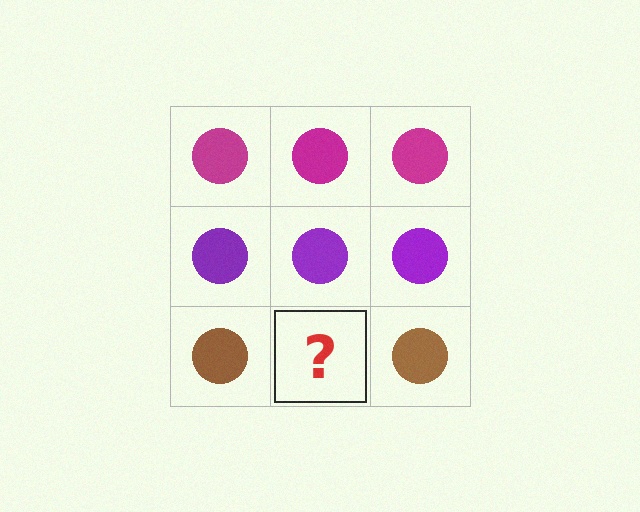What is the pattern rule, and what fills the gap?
The rule is that each row has a consistent color. The gap should be filled with a brown circle.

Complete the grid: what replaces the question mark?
The question mark should be replaced with a brown circle.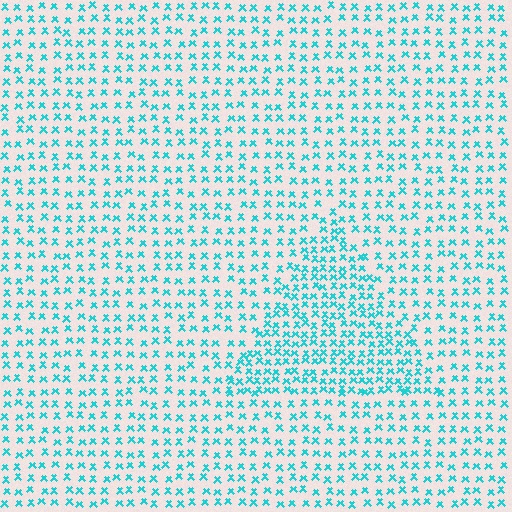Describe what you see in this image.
The image contains small cyan elements arranged at two different densities. A triangle-shaped region is visible where the elements are more densely packed than the surrounding area.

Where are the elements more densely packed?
The elements are more densely packed inside the triangle boundary.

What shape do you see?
I see a triangle.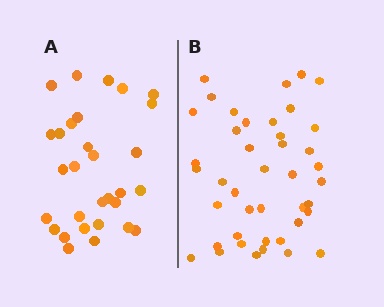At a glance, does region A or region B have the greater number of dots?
Region B (the right region) has more dots.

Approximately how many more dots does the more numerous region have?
Region B has roughly 12 or so more dots than region A.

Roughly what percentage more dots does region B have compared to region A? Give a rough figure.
About 40% more.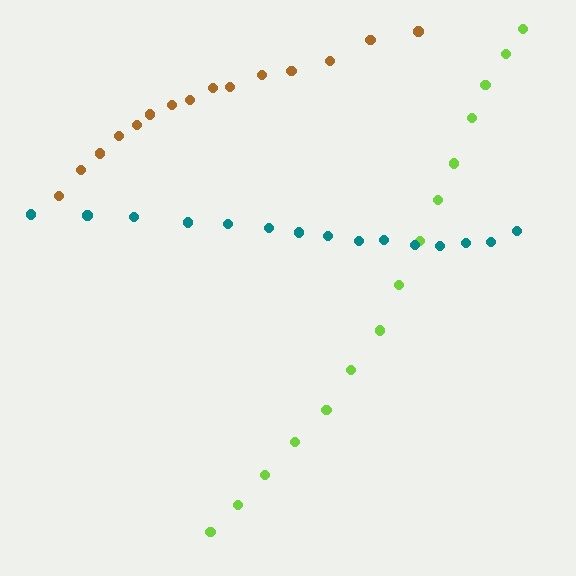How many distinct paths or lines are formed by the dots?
There are 3 distinct paths.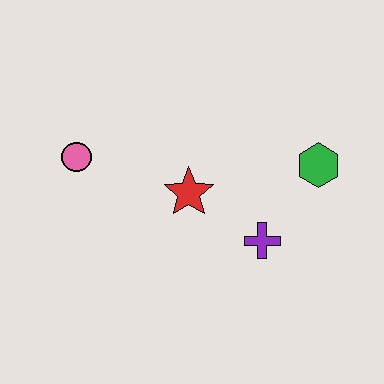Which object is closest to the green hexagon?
The purple cross is closest to the green hexagon.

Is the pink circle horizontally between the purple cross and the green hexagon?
No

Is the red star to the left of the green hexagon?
Yes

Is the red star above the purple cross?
Yes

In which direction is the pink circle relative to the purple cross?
The pink circle is to the left of the purple cross.